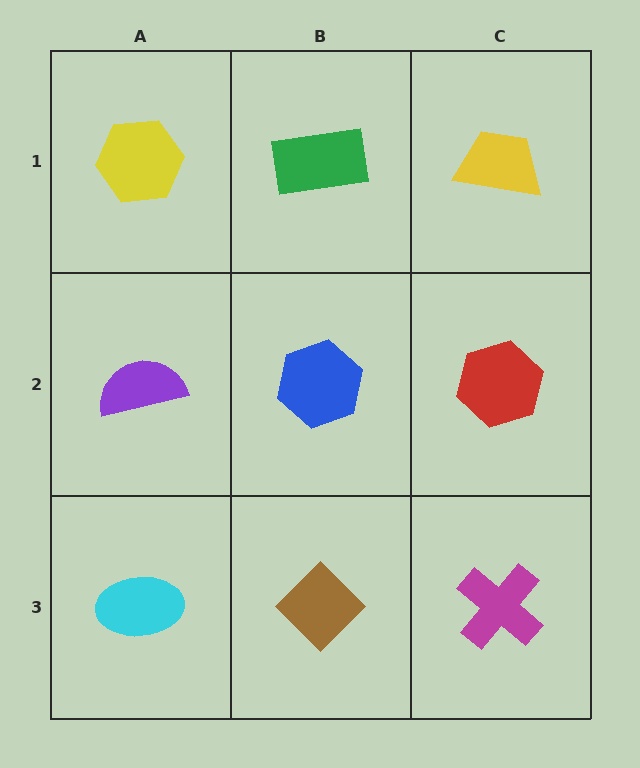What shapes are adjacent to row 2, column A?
A yellow hexagon (row 1, column A), a cyan ellipse (row 3, column A), a blue hexagon (row 2, column B).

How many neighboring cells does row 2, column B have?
4.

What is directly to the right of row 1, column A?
A green rectangle.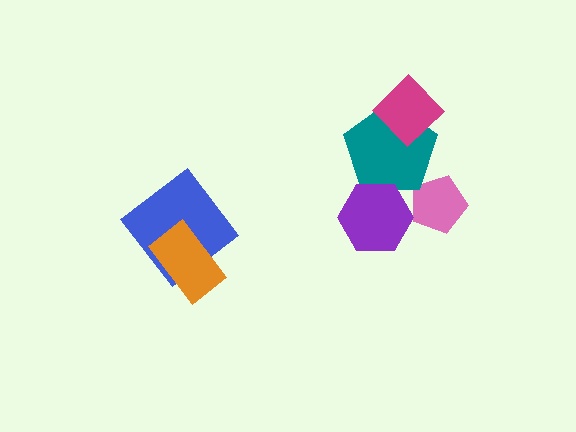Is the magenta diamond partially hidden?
No, no other shape covers it.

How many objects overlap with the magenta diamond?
1 object overlaps with the magenta diamond.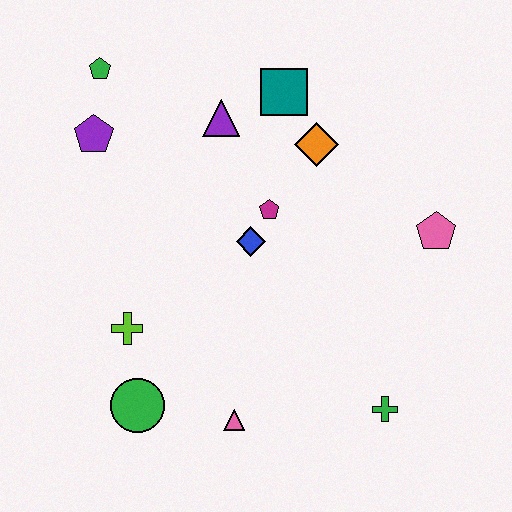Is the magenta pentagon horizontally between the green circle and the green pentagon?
No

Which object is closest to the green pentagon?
The purple pentagon is closest to the green pentagon.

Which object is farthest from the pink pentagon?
The green pentagon is farthest from the pink pentagon.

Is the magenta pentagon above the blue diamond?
Yes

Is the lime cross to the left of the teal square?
Yes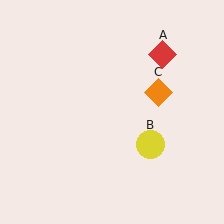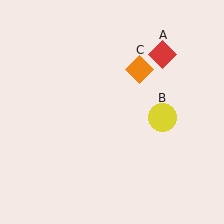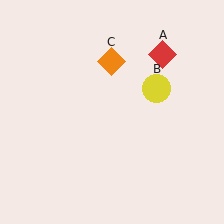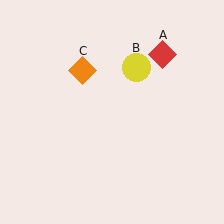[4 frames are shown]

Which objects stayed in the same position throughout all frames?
Red diamond (object A) remained stationary.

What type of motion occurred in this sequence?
The yellow circle (object B), orange diamond (object C) rotated counterclockwise around the center of the scene.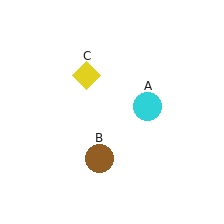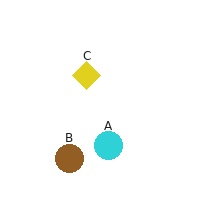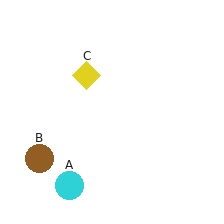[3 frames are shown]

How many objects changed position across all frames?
2 objects changed position: cyan circle (object A), brown circle (object B).